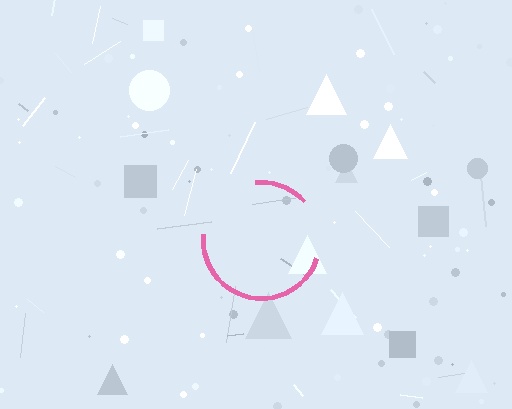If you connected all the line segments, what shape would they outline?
They would outline a circle.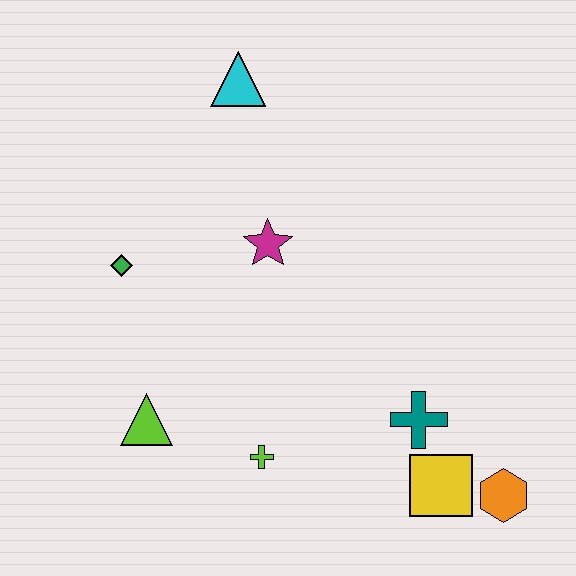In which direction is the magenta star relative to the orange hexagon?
The magenta star is above the orange hexagon.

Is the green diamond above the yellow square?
Yes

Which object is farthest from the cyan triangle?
The orange hexagon is farthest from the cyan triangle.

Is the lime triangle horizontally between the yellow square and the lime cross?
No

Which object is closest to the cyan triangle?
The magenta star is closest to the cyan triangle.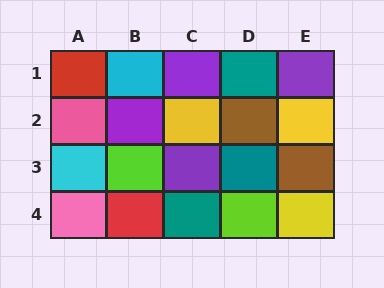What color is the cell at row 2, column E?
Yellow.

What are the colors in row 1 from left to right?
Red, cyan, purple, teal, purple.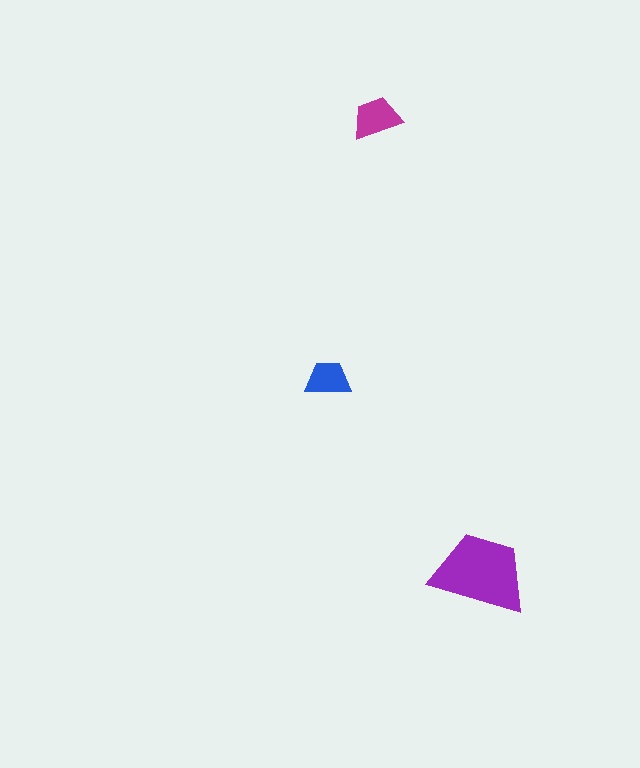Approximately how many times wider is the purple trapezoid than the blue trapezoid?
About 2 times wider.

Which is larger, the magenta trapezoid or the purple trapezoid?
The purple one.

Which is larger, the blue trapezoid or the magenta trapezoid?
The magenta one.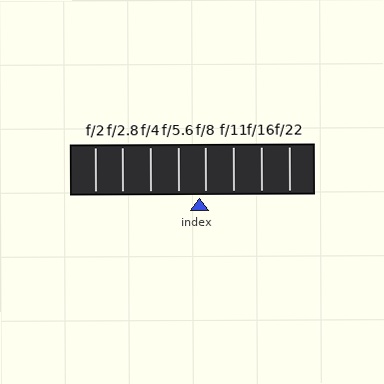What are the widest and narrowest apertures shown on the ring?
The widest aperture shown is f/2 and the narrowest is f/22.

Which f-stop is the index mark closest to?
The index mark is closest to f/8.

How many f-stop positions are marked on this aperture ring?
There are 8 f-stop positions marked.